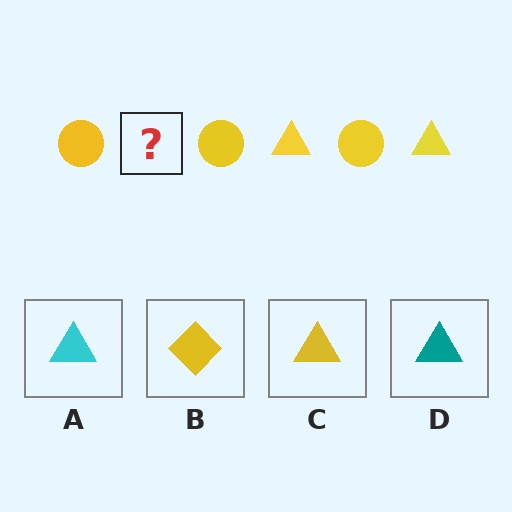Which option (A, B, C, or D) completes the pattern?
C.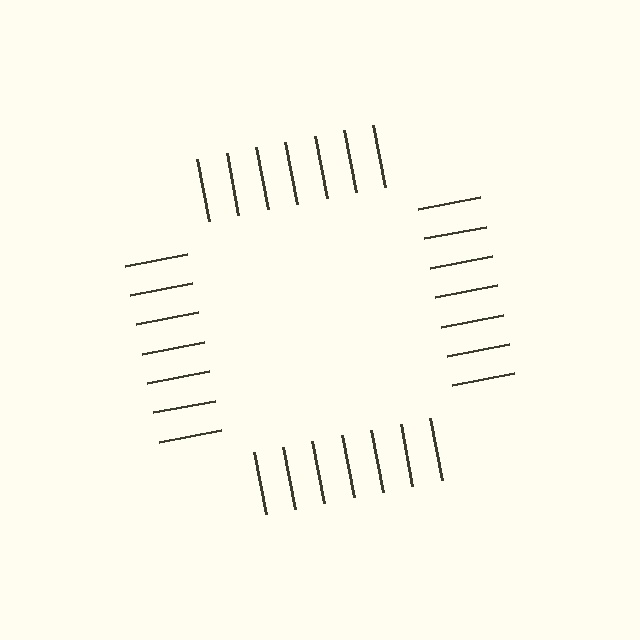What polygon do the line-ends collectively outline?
An illusory square — the line segments terminate on its edges but no continuous stroke is drawn.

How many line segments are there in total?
28 — 7 along each of the 4 edges.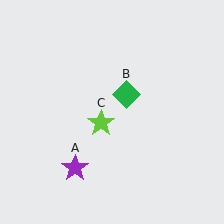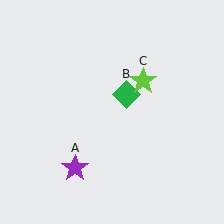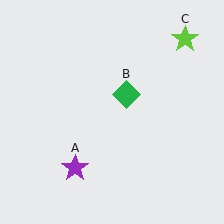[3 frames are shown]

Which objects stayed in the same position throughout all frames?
Purple star (object A) and green diamond (object B) remained stationary.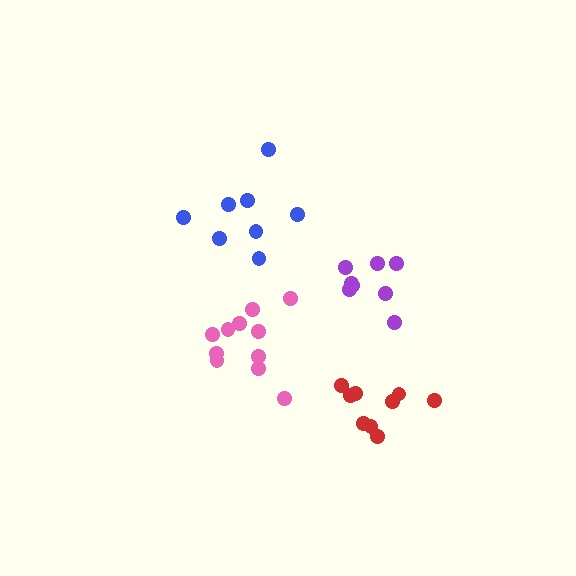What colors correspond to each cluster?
The clusters are colored: blue, red, purple, pink.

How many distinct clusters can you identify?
There are 4 distinct clusters.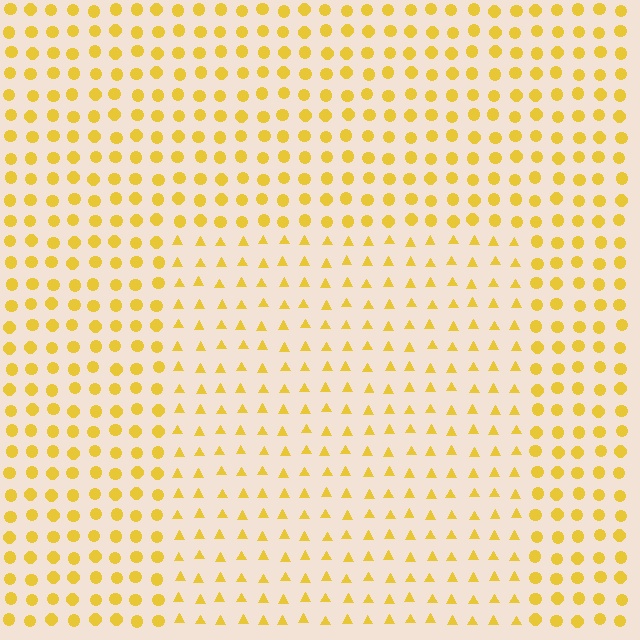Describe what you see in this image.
The image is filled with small yellow elements arranged in a uniform grid. A rectangle-shaped region contains triangles, while the surrounding area contains circles. The boundary is defined purely by the change in element shape.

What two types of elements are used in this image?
The image uses triangles inside the rectangle region and circles outside it.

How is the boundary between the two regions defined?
The boundary is defined by a change in element shape: triangles inside vs. circles outside. All elements share the same color and spacing.